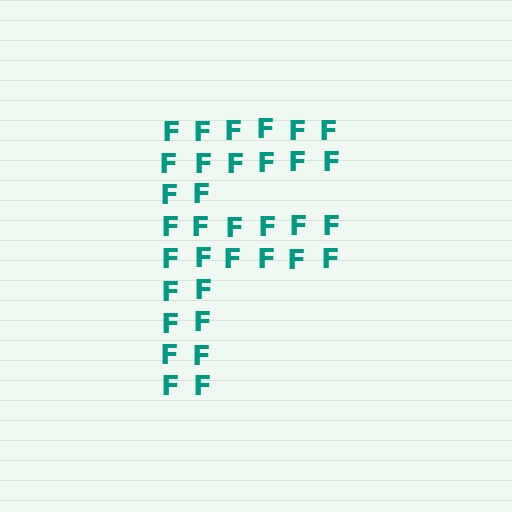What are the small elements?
The small elements are letter F's.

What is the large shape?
The large shape is the letter F.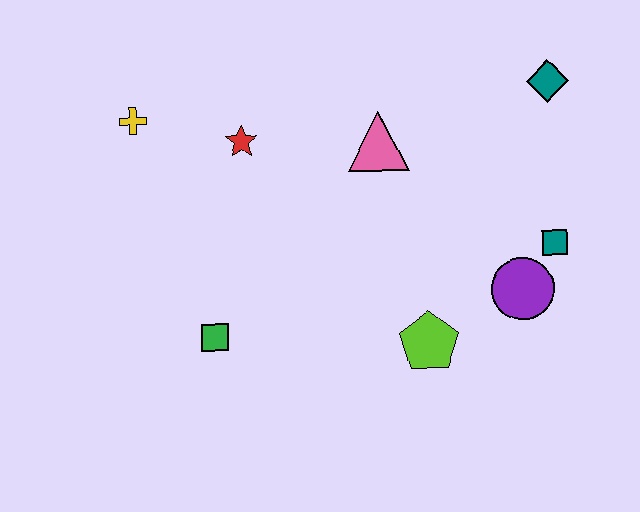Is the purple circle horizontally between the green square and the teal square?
Yes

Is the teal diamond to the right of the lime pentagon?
Yes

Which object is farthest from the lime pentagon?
The yellow cross is farthest from the lime pentagon.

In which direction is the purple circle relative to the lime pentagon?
The purple circle is to the right of the lime pentagon.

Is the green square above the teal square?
No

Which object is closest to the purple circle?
The teal square is closest to the purple circle.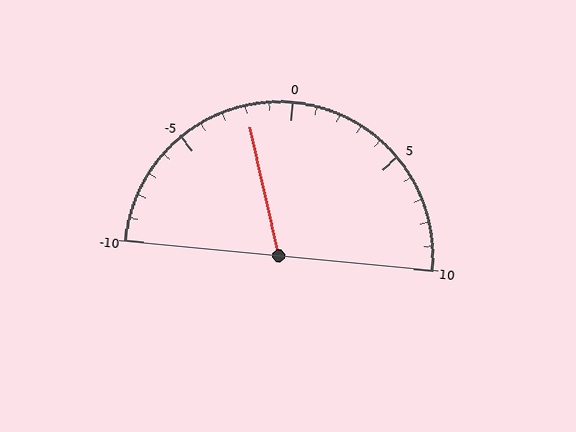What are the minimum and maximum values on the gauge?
The gauge ranges from -10 to 10.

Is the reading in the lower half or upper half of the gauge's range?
The reading is in the lower half of the range (-10 to 10).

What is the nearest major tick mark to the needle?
The nearest major tick mark is 0.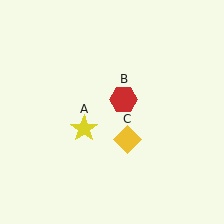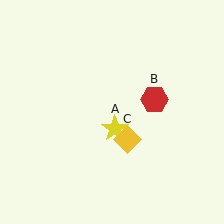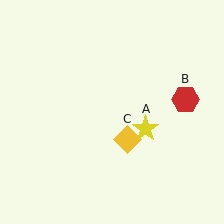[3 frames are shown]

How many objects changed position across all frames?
2 objects changed position: yellow star (object A), red hexagon (object B).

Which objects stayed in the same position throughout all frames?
Yellow diamond (object C) remained stationary.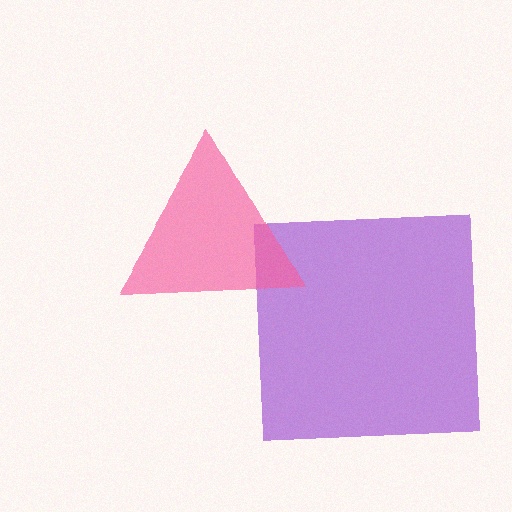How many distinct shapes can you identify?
There are 2 distinct shapes: a purple square, a pink triangle.